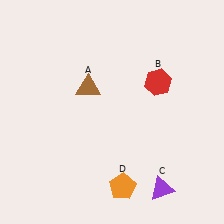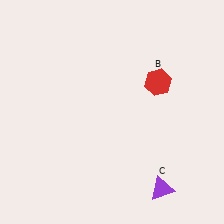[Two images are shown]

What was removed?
The brown triangle (A), the orange pentagon (D) were removed in Image 2.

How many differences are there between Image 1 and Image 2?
There are 2 differences between the two images.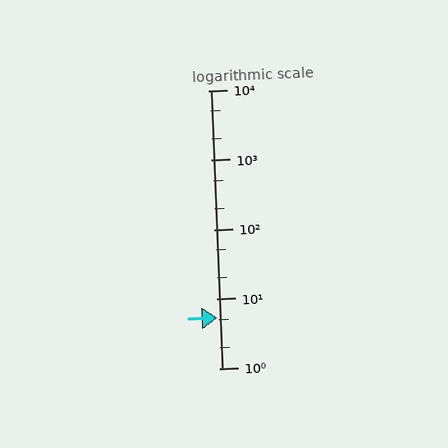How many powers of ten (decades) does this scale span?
The scale spans 4 decades, from 1 to 10000.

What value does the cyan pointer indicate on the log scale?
The pointer indicates approximately 5.4.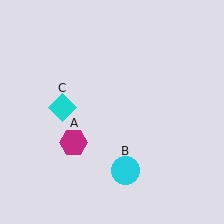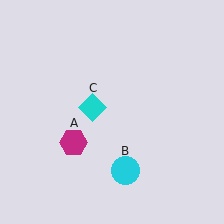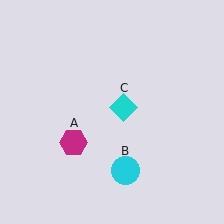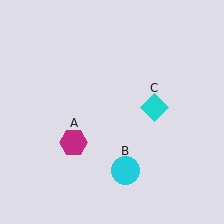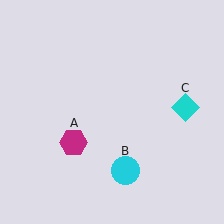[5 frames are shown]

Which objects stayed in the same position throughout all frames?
Magenta hexagon (object A) and cyan circle (object B) remained stationary.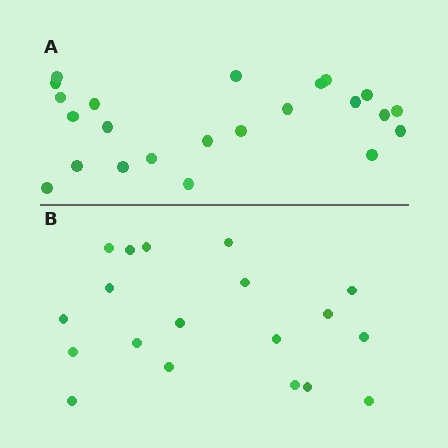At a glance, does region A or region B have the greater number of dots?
Region A (the top region) has more dots.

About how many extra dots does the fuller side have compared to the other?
Region A has about 4 more dots than region B.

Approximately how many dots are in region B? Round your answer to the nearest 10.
About 20 dots. (The exact count is 19, which rounds to 20.)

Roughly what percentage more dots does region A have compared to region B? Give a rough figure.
About 20% more.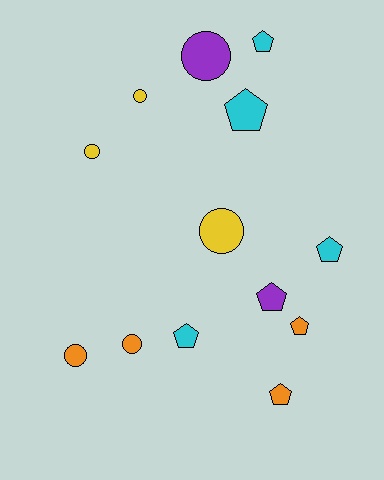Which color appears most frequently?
Cyan, with 4 objects.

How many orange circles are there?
There are 2 orange circles.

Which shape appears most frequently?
Pentagon, with 7 objects.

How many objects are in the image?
There are 13 objects.